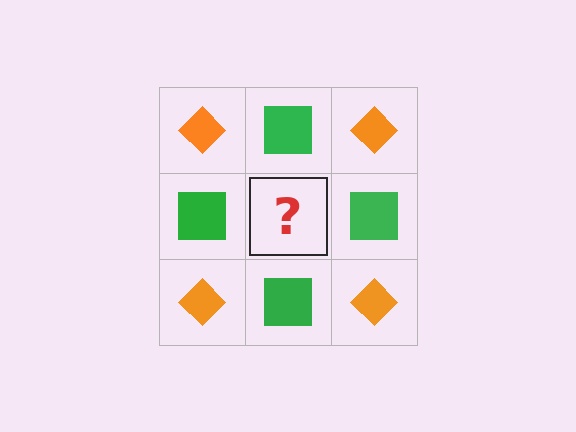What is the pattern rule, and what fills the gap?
The rule is that it alternates orange diamond and green square in a checkerboard pattern. The gap should be filled with an orange diamond.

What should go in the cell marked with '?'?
The missing cell should contain an orange diamond.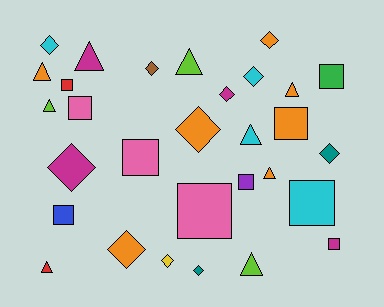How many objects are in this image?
There are 30 objects.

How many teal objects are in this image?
There are 2 teal objects.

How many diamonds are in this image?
There are 11 diamonds.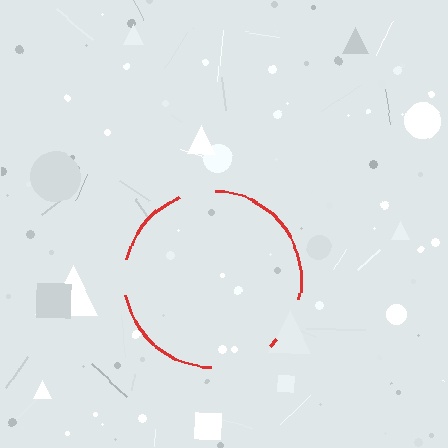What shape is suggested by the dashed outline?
The dashed outline suggests a circle.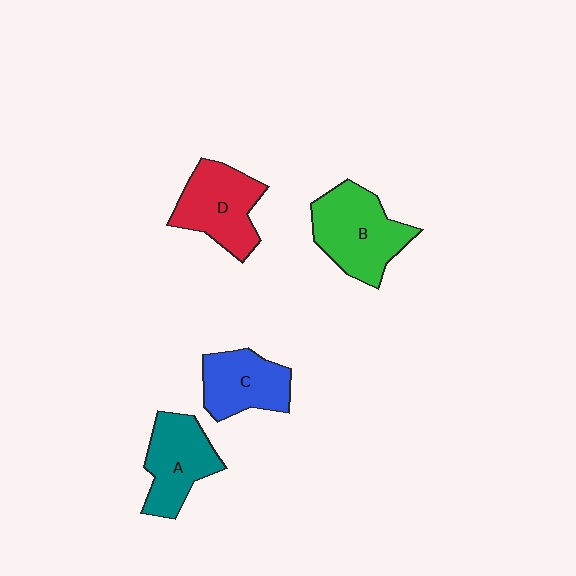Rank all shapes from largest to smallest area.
From largest to smallest: B (green), D (red), A (teal), C (blue).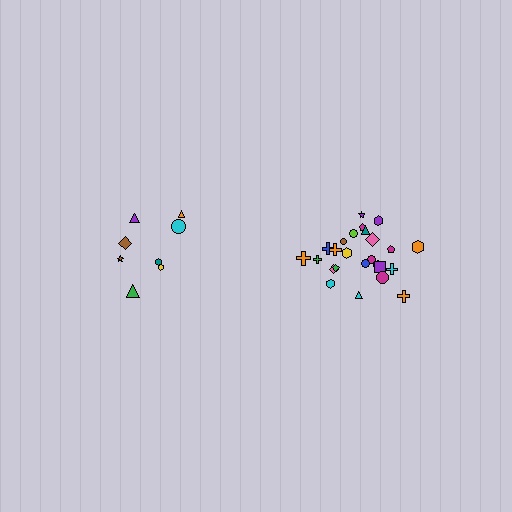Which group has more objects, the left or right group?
The right group.